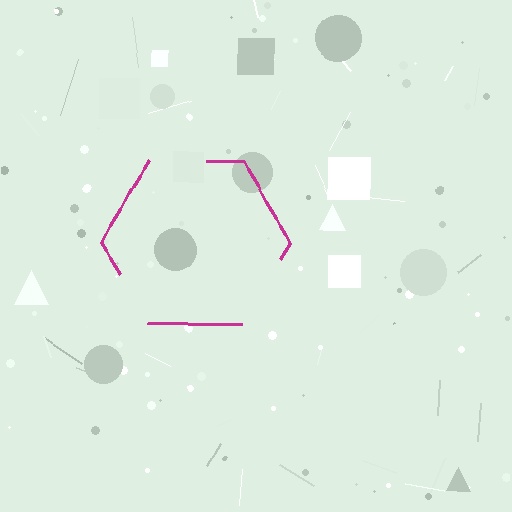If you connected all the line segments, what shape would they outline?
They would outline a hexagon.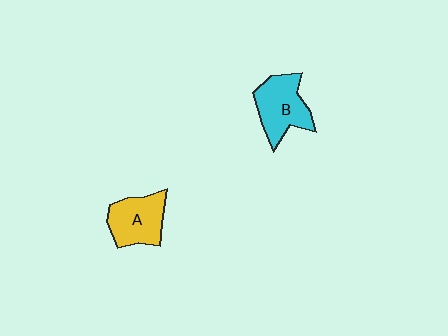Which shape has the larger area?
Shape B (cyan).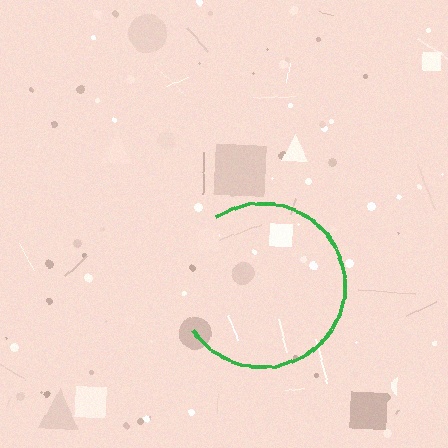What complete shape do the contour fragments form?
The contour fragments form a circle.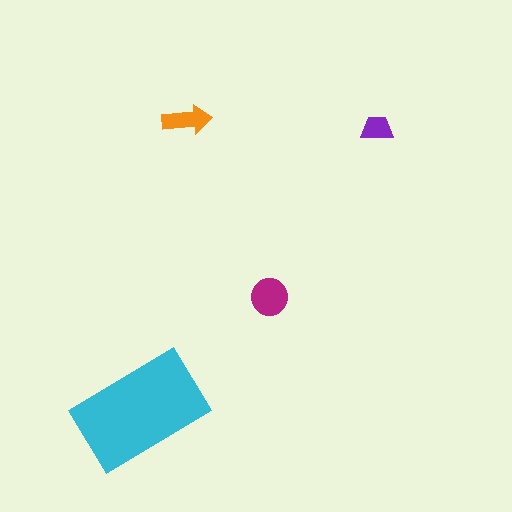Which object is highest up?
The orange arrow is topmost.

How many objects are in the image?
There are 4 objects in the image.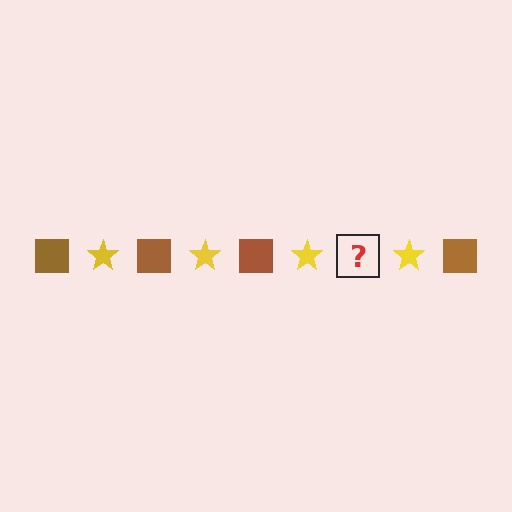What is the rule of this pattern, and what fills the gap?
The rule is that the pattern alternates between brown square and yellow star. The gap should be filled with a brown square.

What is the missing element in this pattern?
The missing element is a brown square.